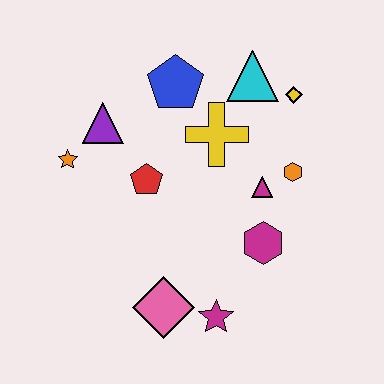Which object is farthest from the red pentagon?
The yellow diamond is farthest from the red pentagon.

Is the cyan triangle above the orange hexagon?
Yes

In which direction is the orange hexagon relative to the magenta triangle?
The orange hexagon is to the right of the magenta triangle.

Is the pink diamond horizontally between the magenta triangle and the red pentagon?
Yes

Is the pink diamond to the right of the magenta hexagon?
No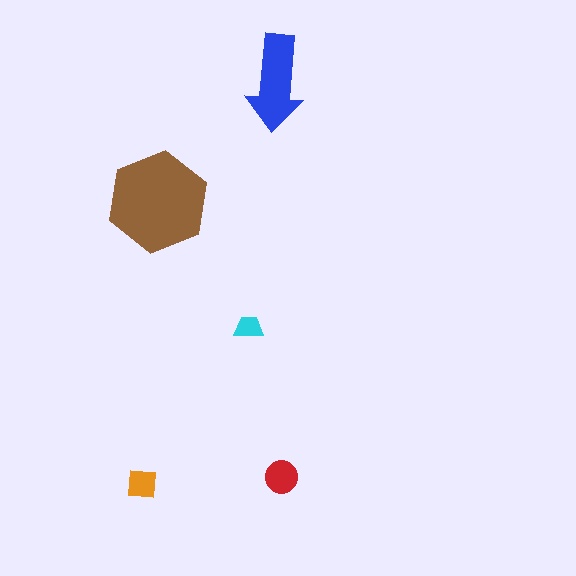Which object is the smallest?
The cyan trapezoid.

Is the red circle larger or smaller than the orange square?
Larger.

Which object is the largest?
The brown hexagon.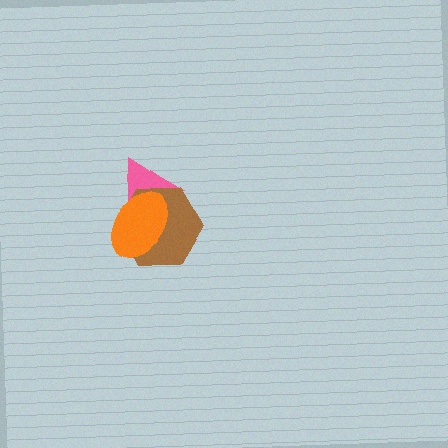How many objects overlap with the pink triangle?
2 objects overlap with the pink triangle.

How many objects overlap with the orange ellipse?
2 objects overlap with the orange ellipse.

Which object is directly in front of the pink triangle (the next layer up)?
The brown hexagon is directly in front of the pink triangle.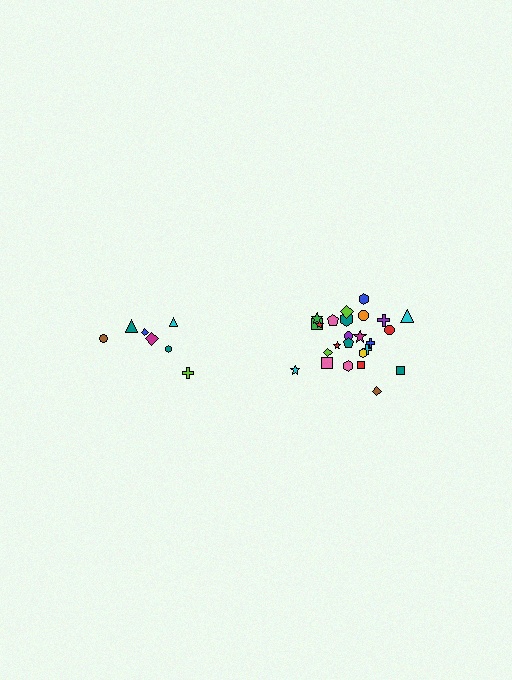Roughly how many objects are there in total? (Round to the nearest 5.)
Roughly 30 objects in total.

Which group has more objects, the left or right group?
The right group.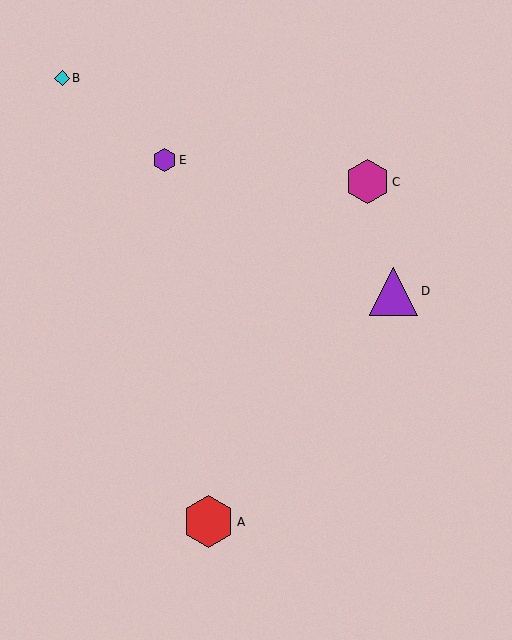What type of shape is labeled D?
Shape D is a purple triangle.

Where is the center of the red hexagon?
The center of the red hexagon is at (208, 522).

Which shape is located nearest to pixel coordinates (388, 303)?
The purple triangle (labeled D) at (394, 291) is nearest to that location.